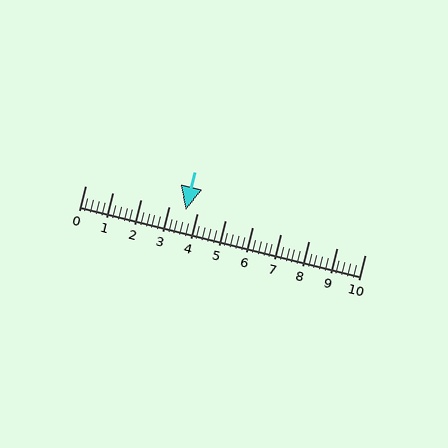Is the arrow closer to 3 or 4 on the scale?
The arrow is closer to 4.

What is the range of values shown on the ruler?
The ruler shows values from 0 to 10.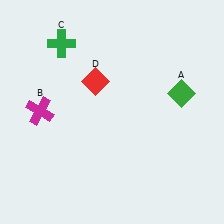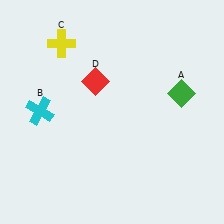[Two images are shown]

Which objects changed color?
B changed from magenta to cyan. C changed from green to yellow.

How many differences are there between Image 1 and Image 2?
There are 2 differences between the two images.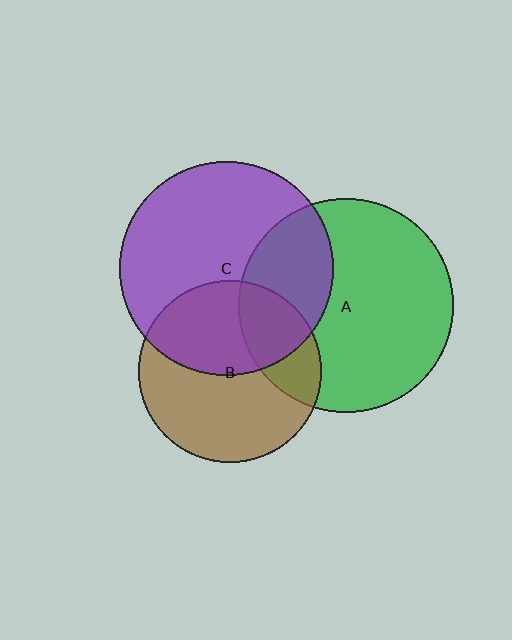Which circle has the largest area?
Circle C (purple).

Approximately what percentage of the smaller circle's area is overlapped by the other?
Approximately 25%.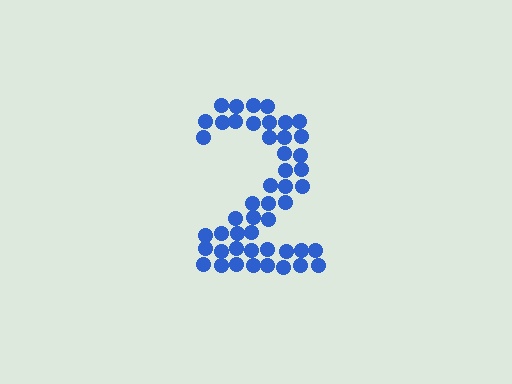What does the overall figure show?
The overall figure shows the digit 2.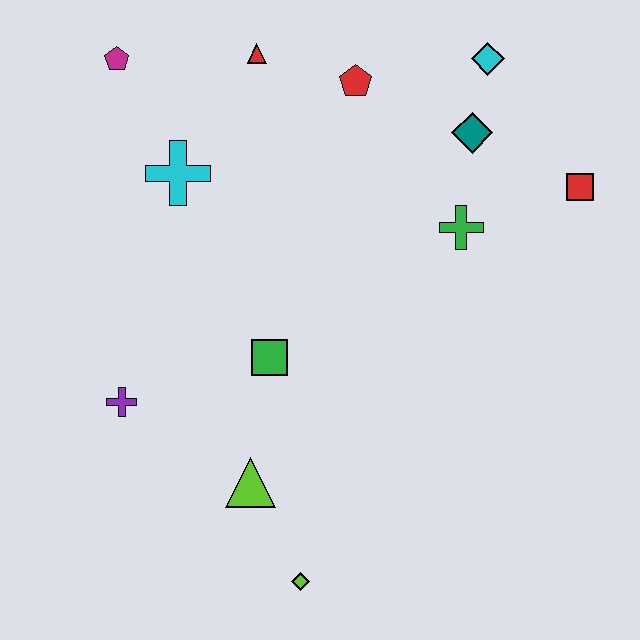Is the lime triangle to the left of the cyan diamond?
Yes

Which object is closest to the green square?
The lime triangle is closest to the green square.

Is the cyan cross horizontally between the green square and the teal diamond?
No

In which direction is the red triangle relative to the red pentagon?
The red triangle is to the left of the red pentagon.